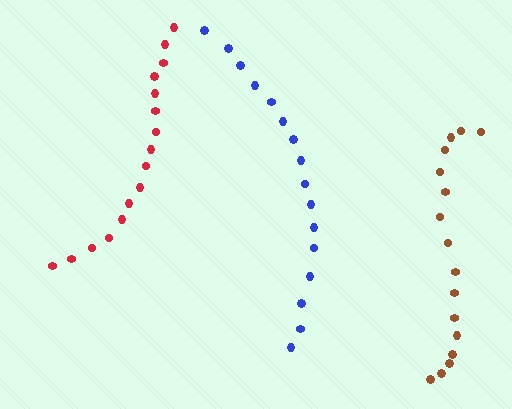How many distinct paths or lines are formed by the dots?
There are 3 distinct paths.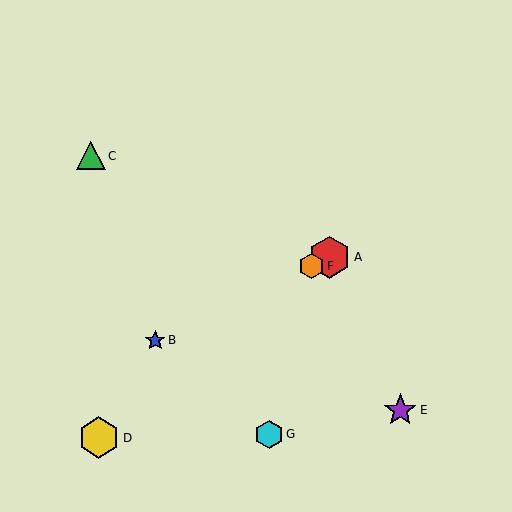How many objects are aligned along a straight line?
3 objects (A, B, F) are aligned along a straight line.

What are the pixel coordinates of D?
Object D is at (99, 438).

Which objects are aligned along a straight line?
Objects A, B, F are aligned along a straight line.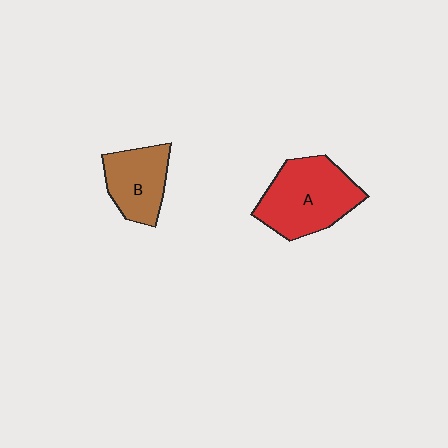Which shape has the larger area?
Shape A (red).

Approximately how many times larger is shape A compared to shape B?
Approximately 1.5 times.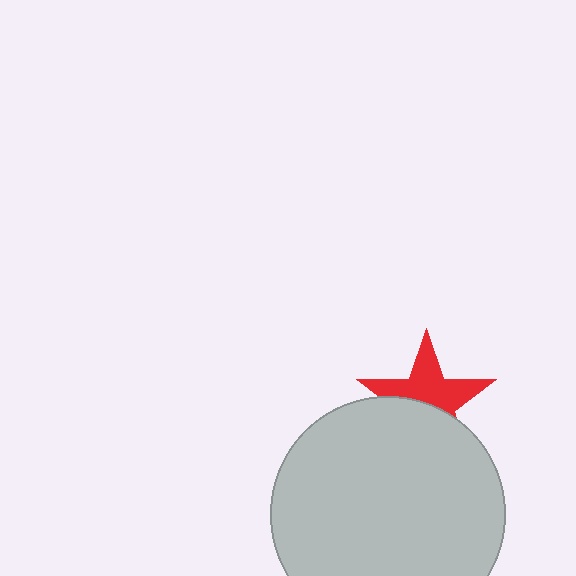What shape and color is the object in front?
The object in front is a light gray circle.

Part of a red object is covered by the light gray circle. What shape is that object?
It is a star.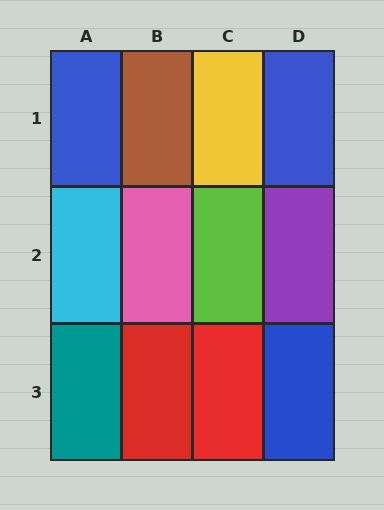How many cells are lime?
1 cell is lime.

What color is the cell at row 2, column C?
Lime.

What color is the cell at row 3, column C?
Red.